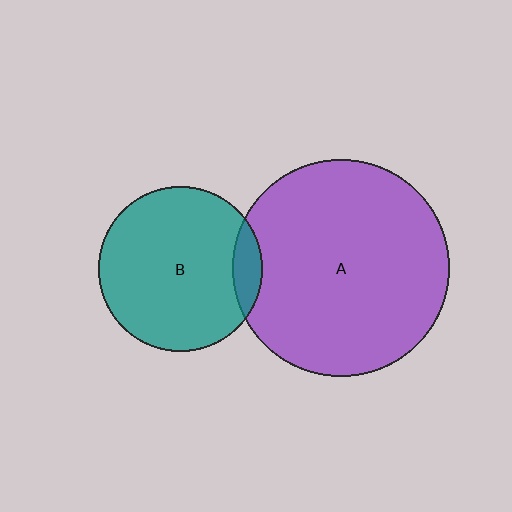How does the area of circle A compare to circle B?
Approximately 1.8 times.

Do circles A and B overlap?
Yes.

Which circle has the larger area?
Circle A (purple).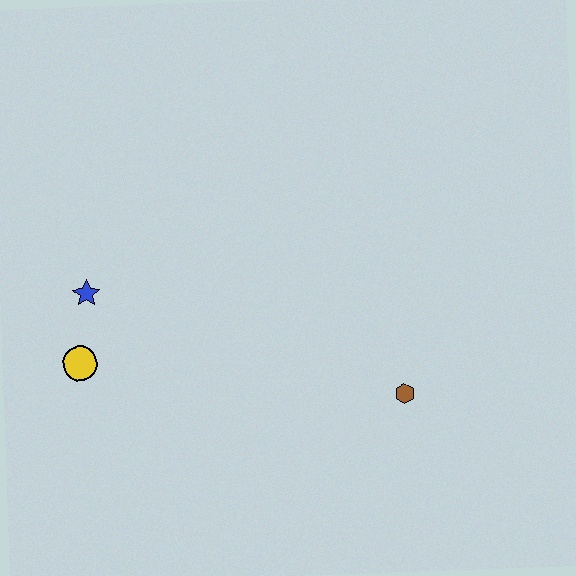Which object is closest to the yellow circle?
The blue star is closest to the yellow circle.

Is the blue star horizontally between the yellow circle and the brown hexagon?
Yes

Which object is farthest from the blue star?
The brown hexagon is farthest from the blue star.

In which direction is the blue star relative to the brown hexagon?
The blue star is to the left of the brown hexagon.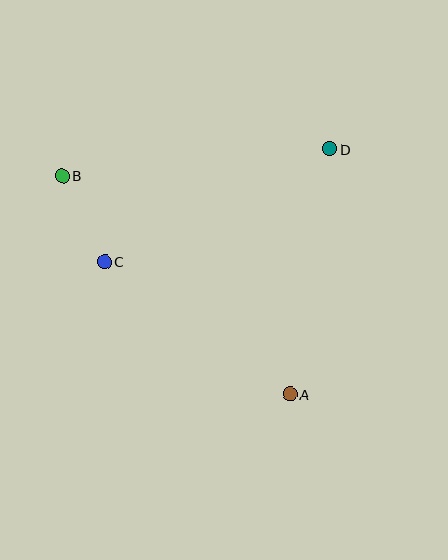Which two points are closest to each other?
Points B and C are closest to each other.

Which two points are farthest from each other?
Points A and B are farthest from each other.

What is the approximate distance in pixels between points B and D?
The distance between B and D is approximately 269 pixels.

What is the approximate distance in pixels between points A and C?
The distance between A and C is approximately 228 pixels.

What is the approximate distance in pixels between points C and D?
The distance between C and D is approximately 252 pixels.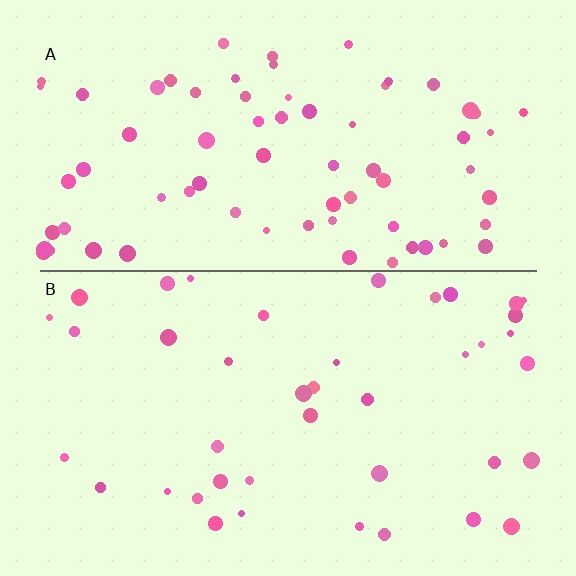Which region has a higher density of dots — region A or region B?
A (the top).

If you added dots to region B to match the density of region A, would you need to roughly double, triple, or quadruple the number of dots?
Approximately double.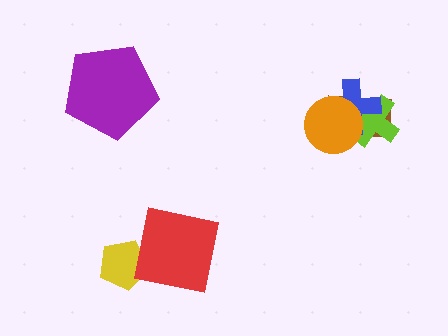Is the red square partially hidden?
No, no other shape covers it.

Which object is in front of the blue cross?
The orange circle is in front of the blue cross.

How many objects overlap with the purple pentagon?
0 objects overlap with the purple pentagon.